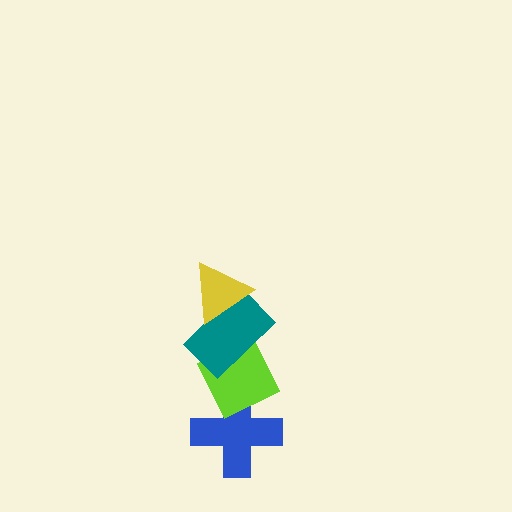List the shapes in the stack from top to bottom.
From top to bottom: the yellow triangle, the teal rectangle, the lime diamond, the blue cross.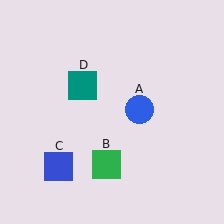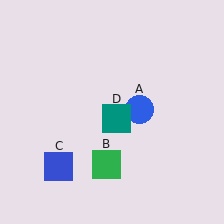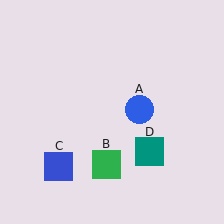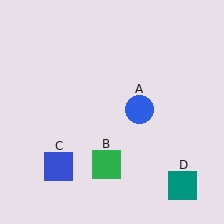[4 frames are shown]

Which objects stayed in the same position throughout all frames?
Blue circle (object A) and green square (object B) and blue square (object C) remained stationary.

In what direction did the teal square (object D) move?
The teal square (object D) moved down and to the right.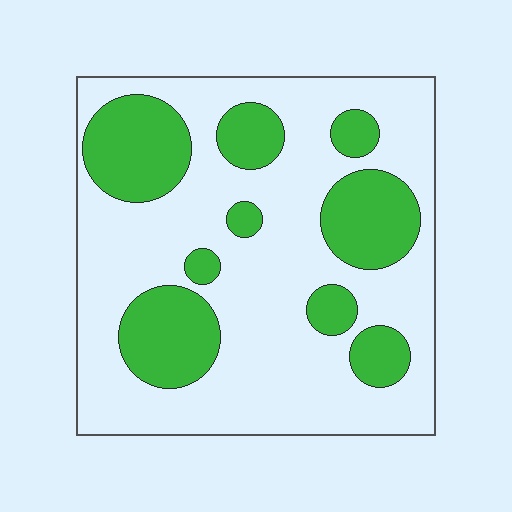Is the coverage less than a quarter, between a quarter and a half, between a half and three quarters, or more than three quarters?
Between a quarter and a half.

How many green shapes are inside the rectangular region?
9.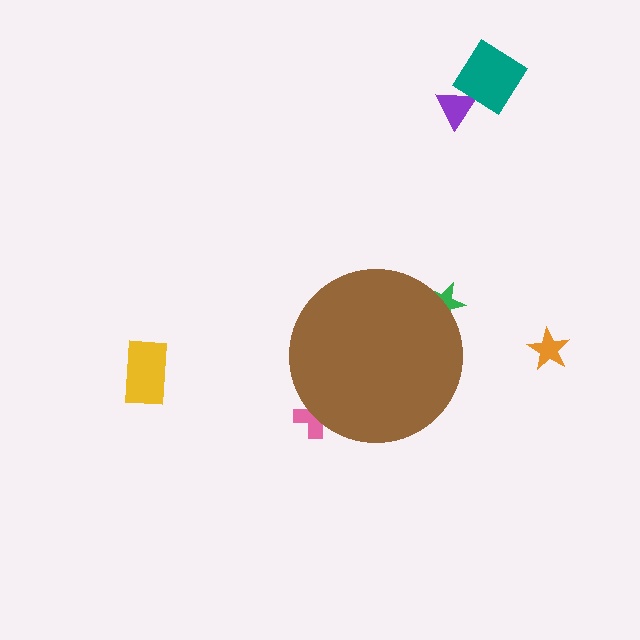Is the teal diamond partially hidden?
No, the teal diamond is fully visible.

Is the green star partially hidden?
Yes, the green star is partially hidden behind the brown circle.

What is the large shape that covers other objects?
A brown circle.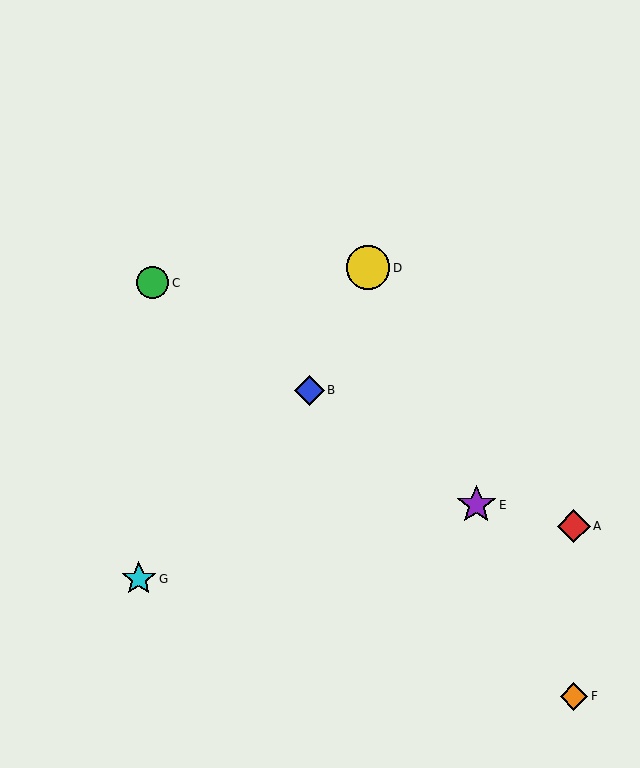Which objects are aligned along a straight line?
Objects B, C, E are aligned along a straight line.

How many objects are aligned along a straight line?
3 objects (B, C, E) are aligned along a straight line.